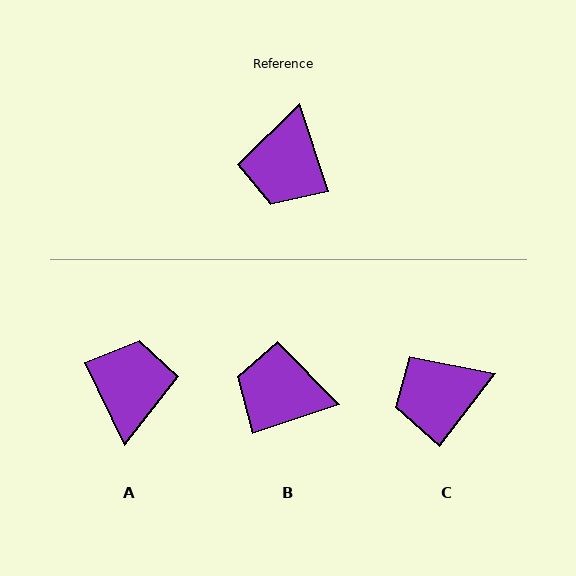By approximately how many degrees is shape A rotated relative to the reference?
Approximately 172 degrees clockwise.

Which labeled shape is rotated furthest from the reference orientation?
A, about 172 degrees away.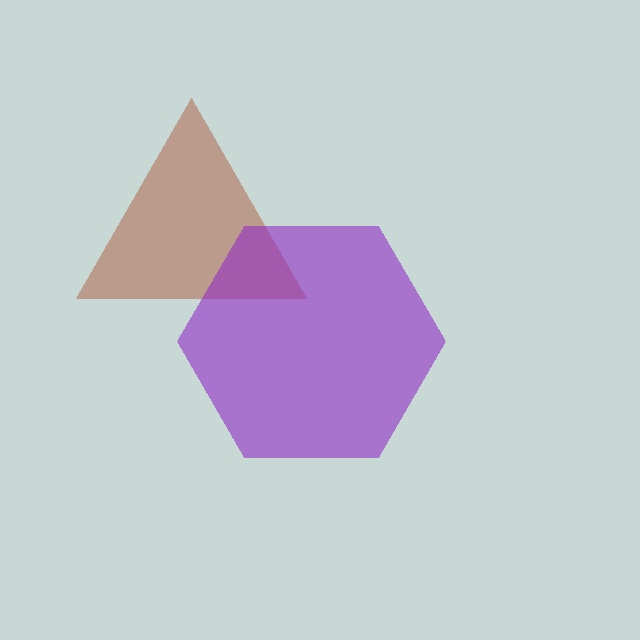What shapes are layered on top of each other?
The layered shapes are: a brown triangle, a purple hexagon.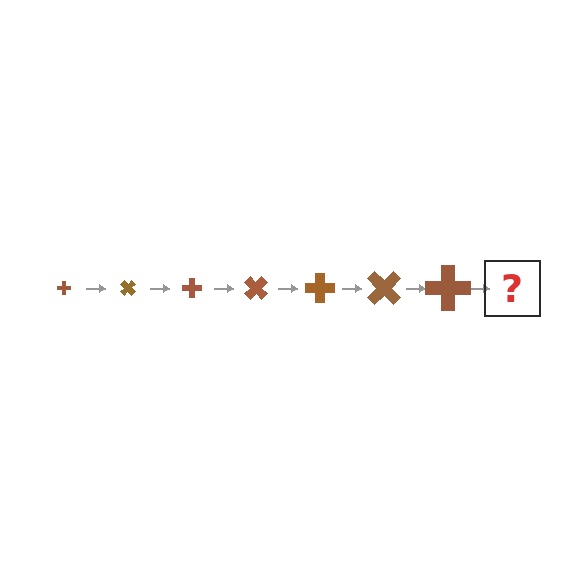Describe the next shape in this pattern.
It should be a cross, larger than the previous one and rotated 315 degrees from the start.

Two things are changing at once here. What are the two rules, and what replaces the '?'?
The two rules are that the cross grows larger each step and it rotates 45 degrees each step. The '?' should be a cross, larger than the previous one and rotated 315 degrees from the start.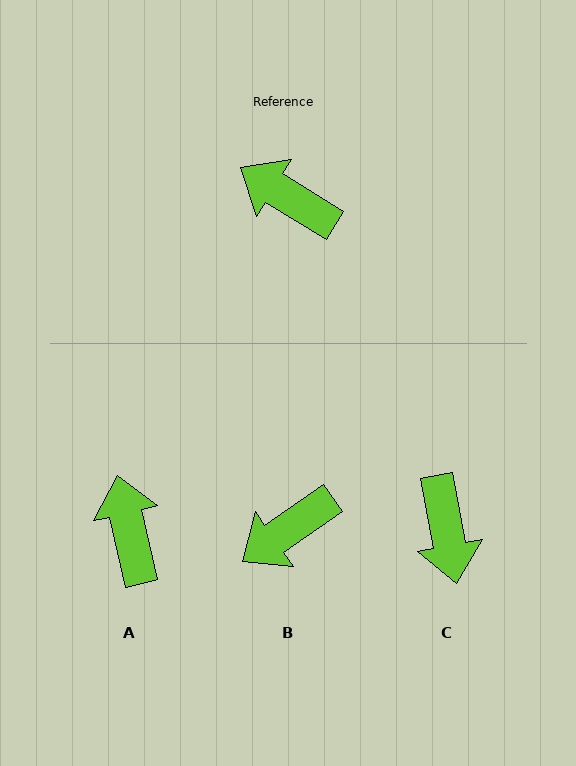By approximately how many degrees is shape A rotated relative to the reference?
Approximately 46 degrees clockwise.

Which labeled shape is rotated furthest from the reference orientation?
C, about 132 degrees away.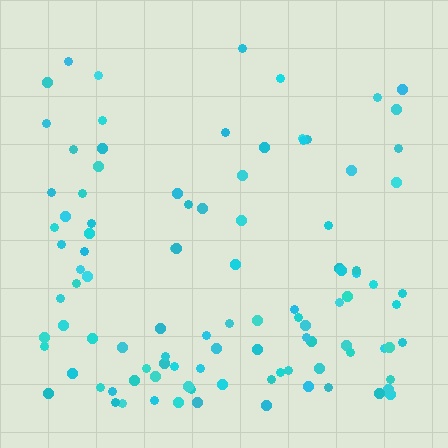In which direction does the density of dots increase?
From top to bottom, with the bottom side densest.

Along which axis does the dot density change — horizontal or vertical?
Vertical.